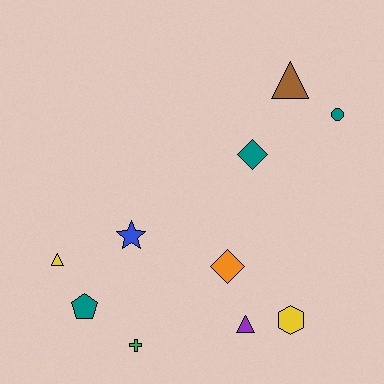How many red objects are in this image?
There are no red objects.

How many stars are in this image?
There is 1 star.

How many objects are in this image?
There are 10 objects.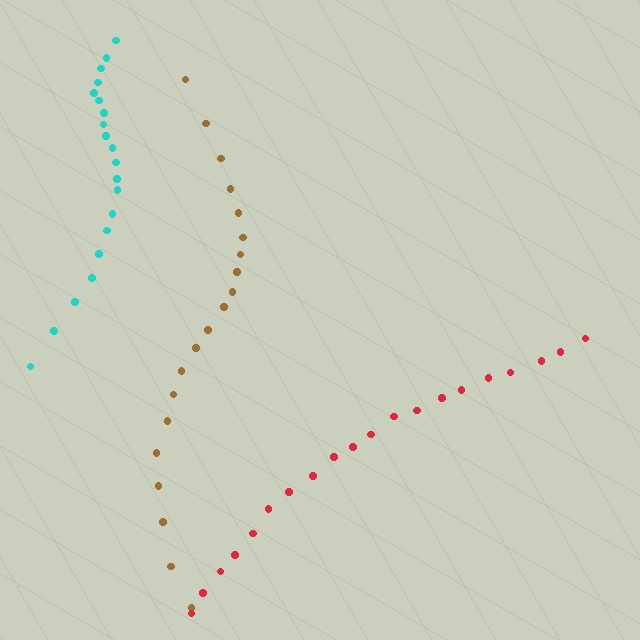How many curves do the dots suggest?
There are 3 distinct paths.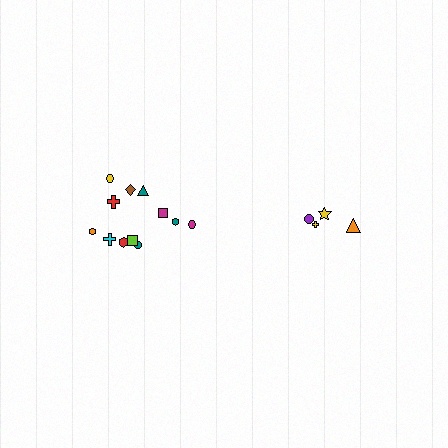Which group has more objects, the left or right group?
The left group.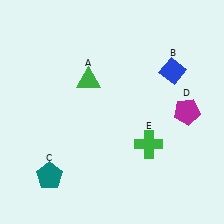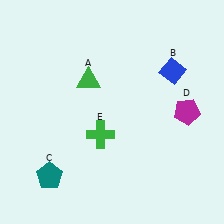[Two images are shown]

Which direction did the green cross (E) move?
The green cross (E) moved left.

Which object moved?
The green cross (E) moved left.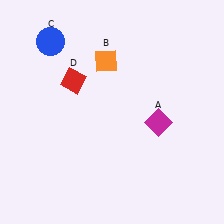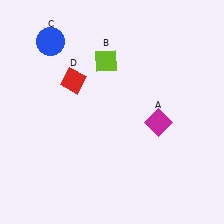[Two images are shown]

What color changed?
The diamond (B) changed from orange in Image 1 to lime in Image 2.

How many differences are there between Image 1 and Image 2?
There is 1 difference between the two images.